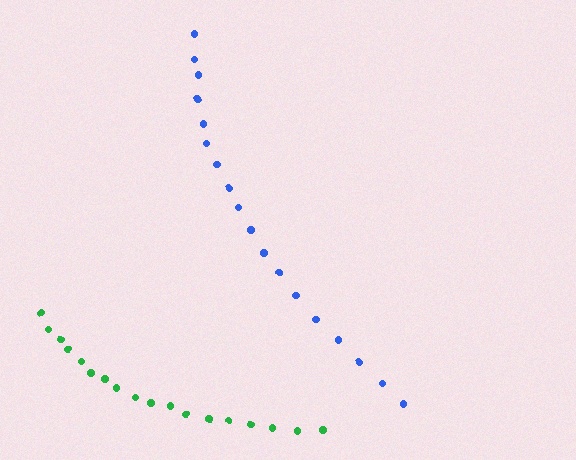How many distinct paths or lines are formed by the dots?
There are 2 distinct paths.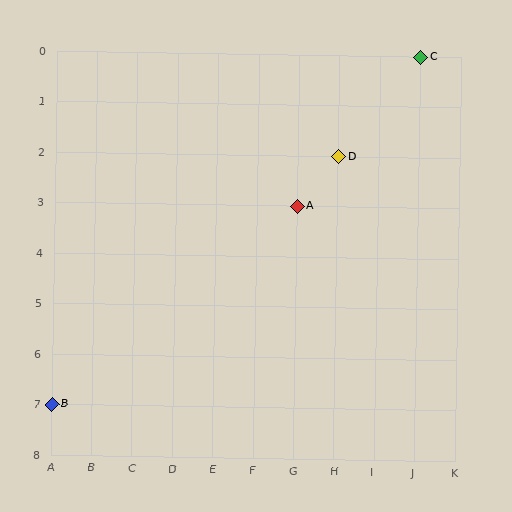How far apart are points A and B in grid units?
Points A and B are 6 columns and 4 rows apart (about 7.2 grid units diagonally).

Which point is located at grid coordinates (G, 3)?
Point A is at (G, 3).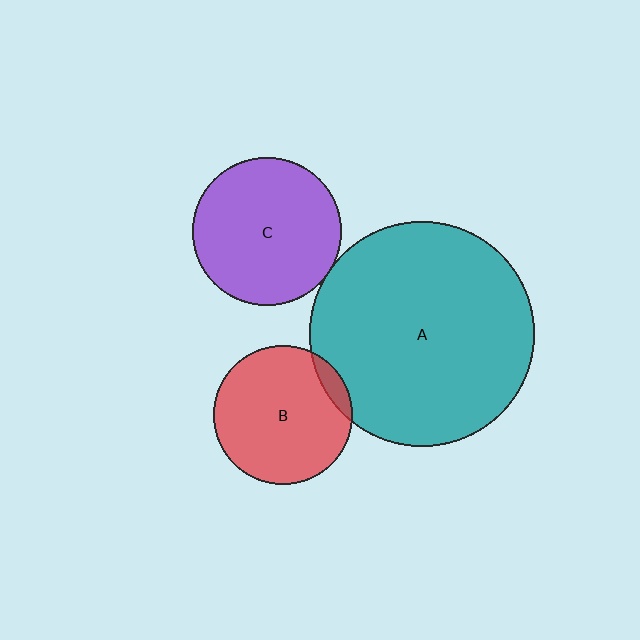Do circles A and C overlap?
Yes.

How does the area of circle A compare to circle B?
Approximately 2.6 times.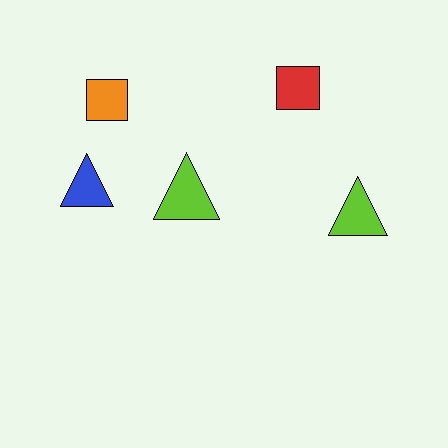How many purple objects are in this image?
There are no purple objects.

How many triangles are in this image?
There are 3 triangles.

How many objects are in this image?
There are 5 objects.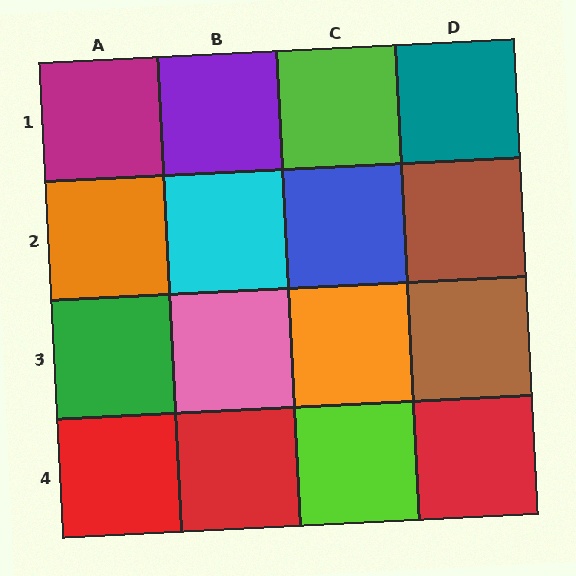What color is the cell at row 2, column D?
Brown.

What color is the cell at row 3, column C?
Orange.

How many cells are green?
1 cell is green.